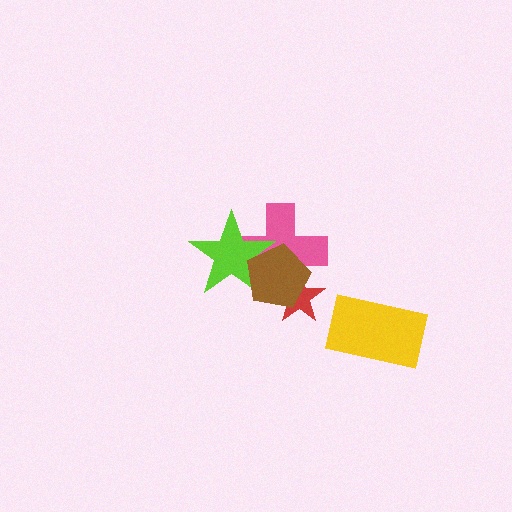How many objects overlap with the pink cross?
3 objects overlap with the pink cross.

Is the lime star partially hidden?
Yes, it is partially covered by another shape.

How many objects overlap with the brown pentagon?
3 objects overlap with the brown pentagon.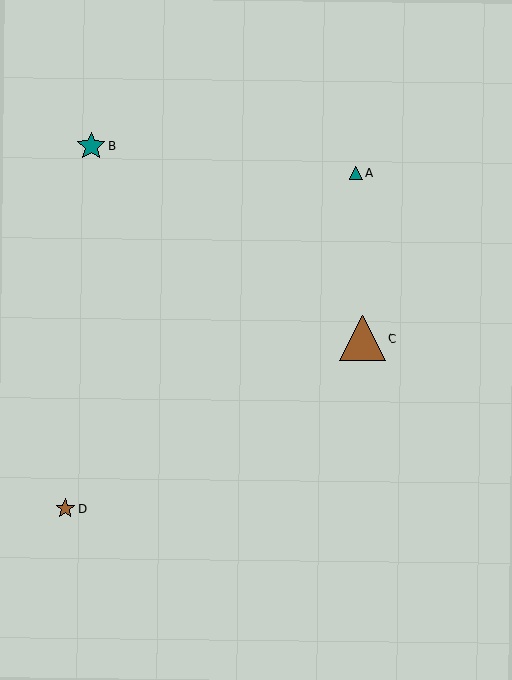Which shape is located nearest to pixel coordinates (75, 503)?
The brown star (labeled D) at (65, 509) is nearest to that location.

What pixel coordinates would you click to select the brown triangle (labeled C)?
Click at (363, 338) to select the brown triangle C.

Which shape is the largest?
The brown triangle (labeled C) is the largest.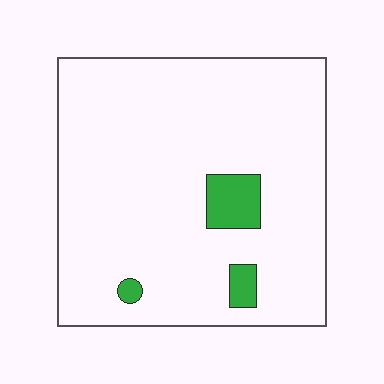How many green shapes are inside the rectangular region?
3.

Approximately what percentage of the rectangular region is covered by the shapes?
Approximately 5%.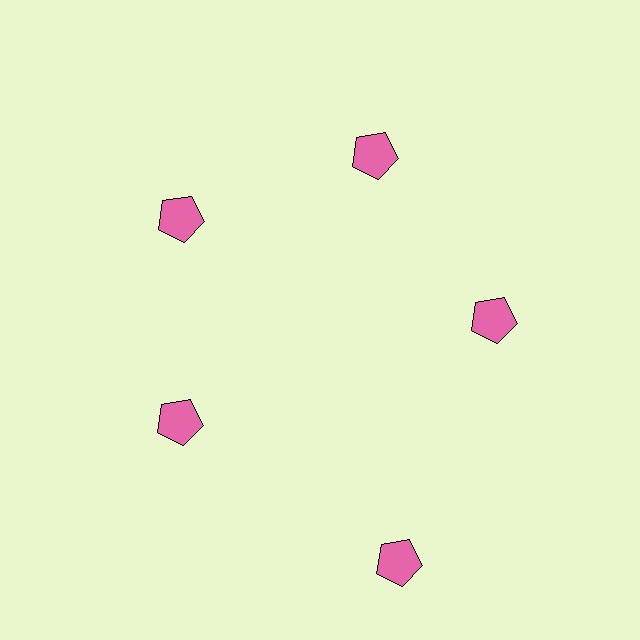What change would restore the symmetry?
The symmetry would be restored by moving it inward, back onto the ring so that all 5 pentagons sit at equal angles and equal distance from the center.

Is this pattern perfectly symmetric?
No. The 5 pink pentagons are arranged in a ring, but one element near the 5 o'clock position is pushed outward from the center, breaking the 5-fold rotational symmetry.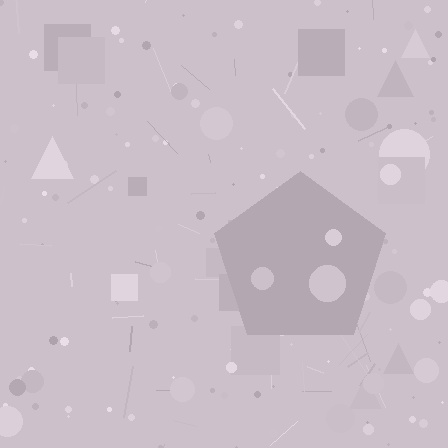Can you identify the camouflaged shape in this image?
The camouflaged shape is a pentagon.